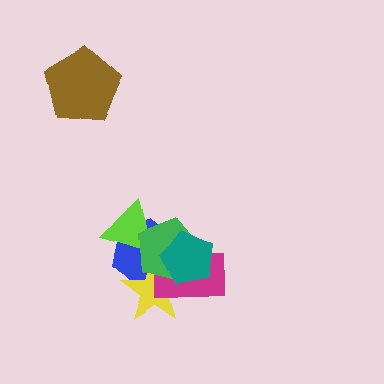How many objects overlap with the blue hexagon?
5 objects overlap with the blue hexagon.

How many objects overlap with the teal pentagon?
4 objects overlap with the teal pentagon.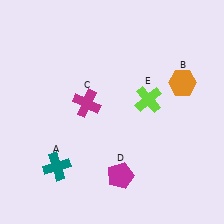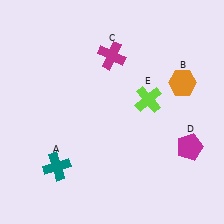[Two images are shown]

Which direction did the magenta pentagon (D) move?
The magenta pentagon (D) moved right.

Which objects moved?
The objects that moved are: the magenta cross (C), the magenta pentagon (D).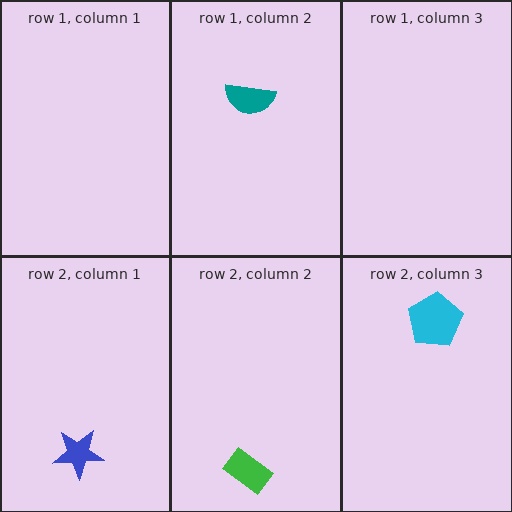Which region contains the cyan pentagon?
The row 2, column 3 region.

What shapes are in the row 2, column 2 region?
The green rectangle.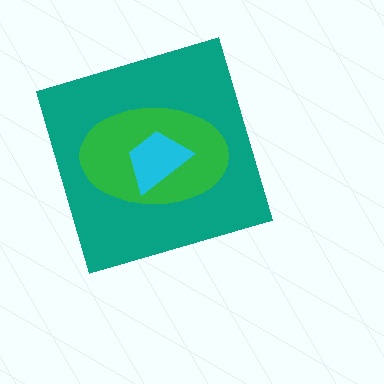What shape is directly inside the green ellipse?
The cyan trapezoid.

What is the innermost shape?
The cyan trapezoid.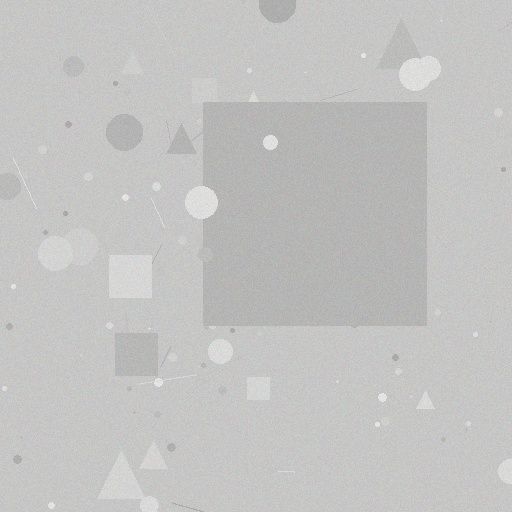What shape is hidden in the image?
A square is hidden in the image.